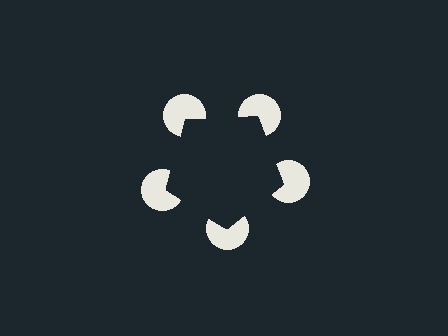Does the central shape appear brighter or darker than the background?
It typically appears slightly darker than the background, even though no actual brightness change is drawn.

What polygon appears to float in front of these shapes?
An illusory pentagon — its edges are inferred from the aligned wedge cuts in the pac-man discs, not physically drawn.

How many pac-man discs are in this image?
There are 5 — one at each vertex of the illusory pentagon.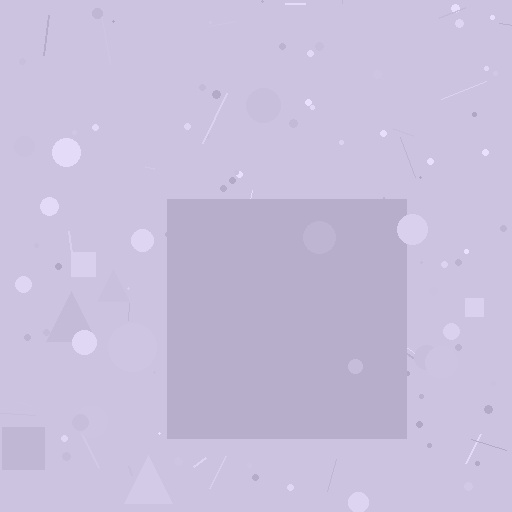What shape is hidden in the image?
A square is hidden in the image.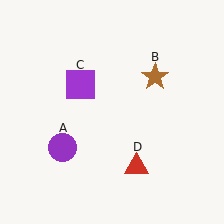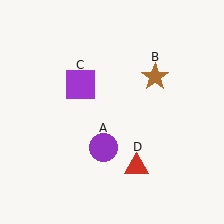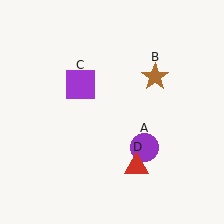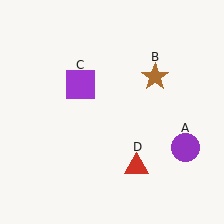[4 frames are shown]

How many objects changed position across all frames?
1 object changed position: purple circle (object A).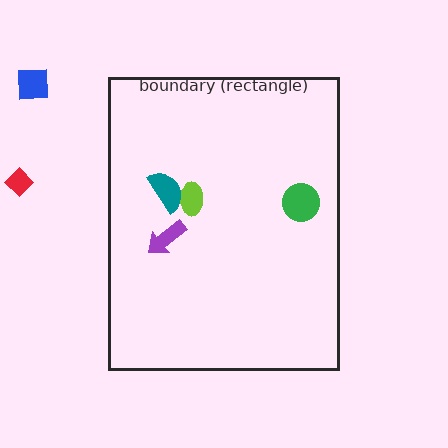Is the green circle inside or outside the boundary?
Inside.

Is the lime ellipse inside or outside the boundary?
Inside.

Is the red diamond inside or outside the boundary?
Outside.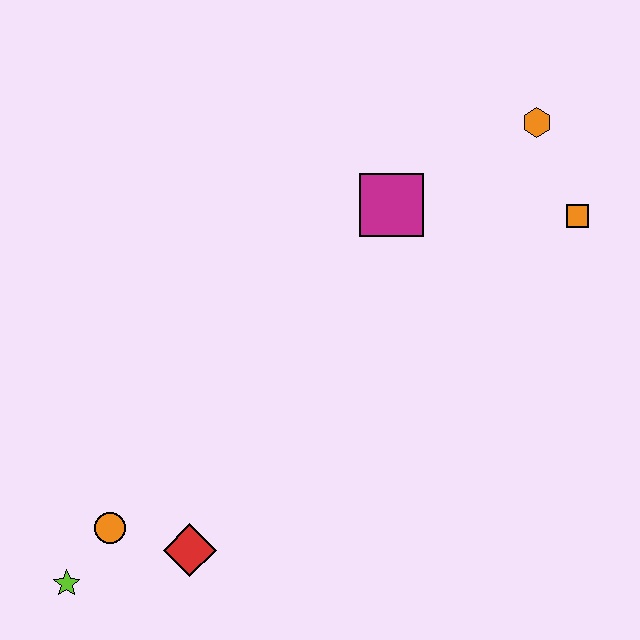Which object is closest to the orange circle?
The lime star is closest to the orange circle.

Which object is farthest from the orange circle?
The orange hexagon is farthest from the orange circle.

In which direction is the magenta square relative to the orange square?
The magenta square is to the left of the orange square.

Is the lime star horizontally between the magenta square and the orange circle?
No